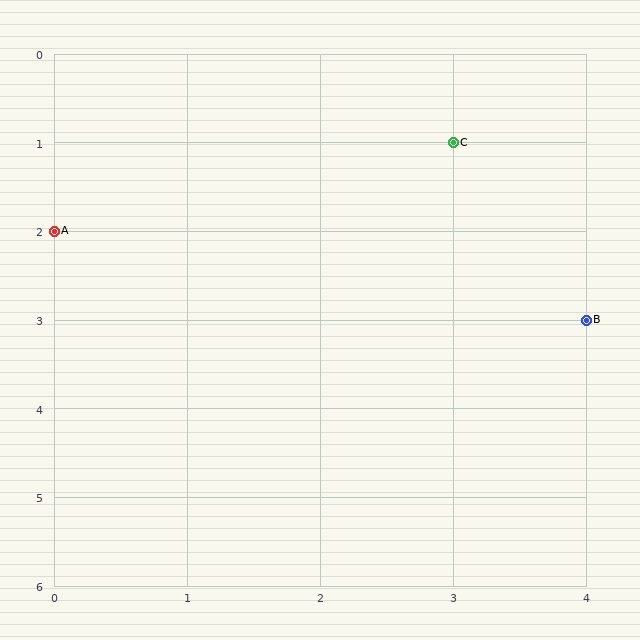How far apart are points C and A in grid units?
Points C and A are 3 columns and 1 row apart (about 3.2 grid units diagonally).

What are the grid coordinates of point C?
Point C is at grid coordinates (3, 1).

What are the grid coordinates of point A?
Point A is at grid coordinates (0, 2).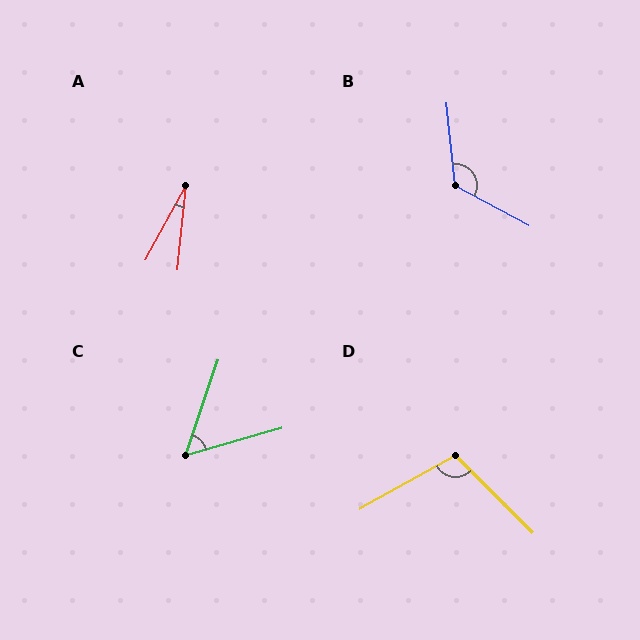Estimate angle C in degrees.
Approximately 56 degrees.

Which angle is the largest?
B, at approximately 124 degrees.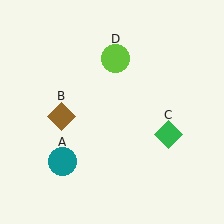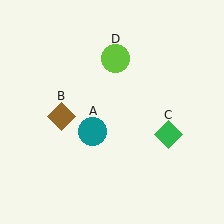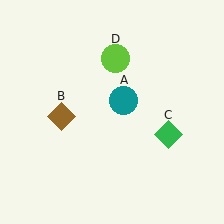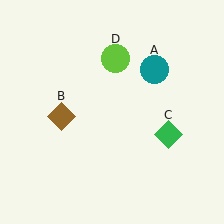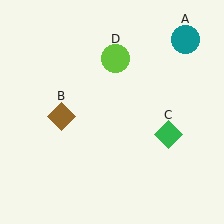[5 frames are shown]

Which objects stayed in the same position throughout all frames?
Brown diamond (object B) and green diamond (object C) and lime circle (object D) remained stationary.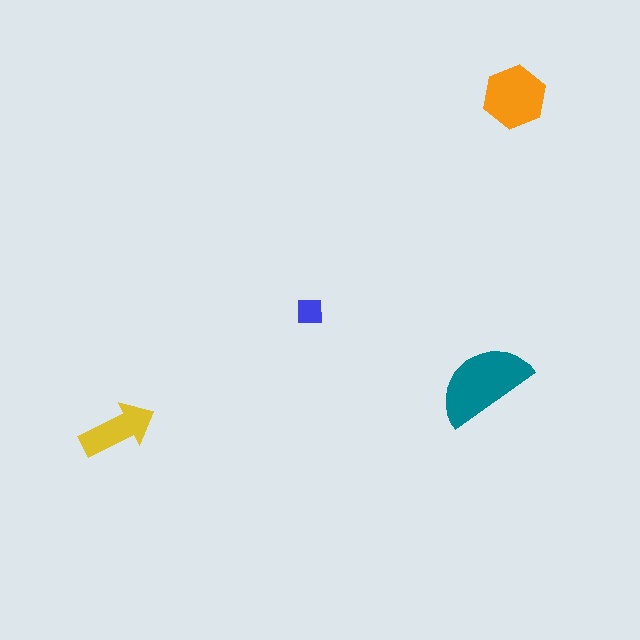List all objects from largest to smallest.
The teal semicircle, the orange hexagon, the yellow arrow, the blue square.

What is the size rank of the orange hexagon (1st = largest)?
2nd.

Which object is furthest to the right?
The orange hexagon is rightmost.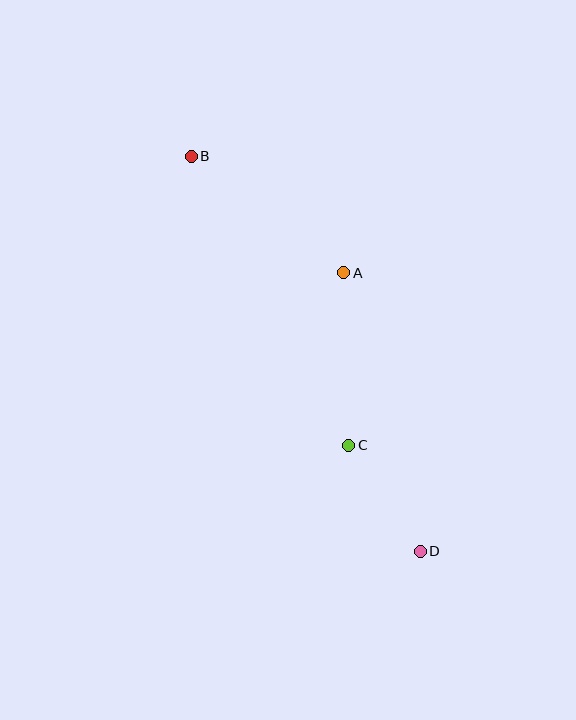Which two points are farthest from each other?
Points B and D are farthest from each other.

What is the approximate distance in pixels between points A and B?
The distance between A and B is approximately 192 pixels.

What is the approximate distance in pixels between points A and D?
The distance between A and D is approximately 289 pixels.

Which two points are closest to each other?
Points C and D are closest to each other.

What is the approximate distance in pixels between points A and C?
The distance between A and C is approximately 173 pixels.